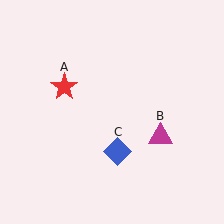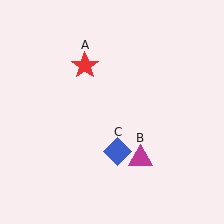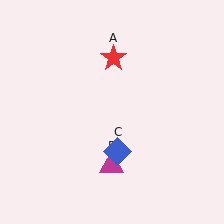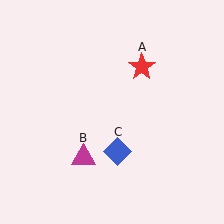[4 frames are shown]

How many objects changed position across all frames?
2 objects changed position: red star (object A), magenta triangle (object B).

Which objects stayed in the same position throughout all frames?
Blue diamond (object C) remained stationary.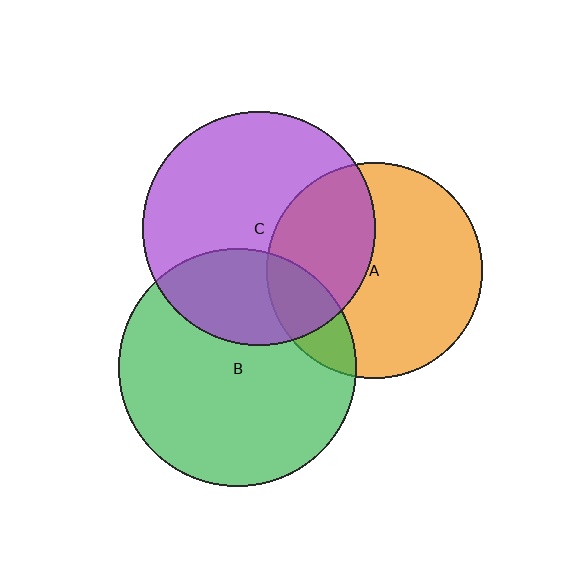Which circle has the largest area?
Circle B (green).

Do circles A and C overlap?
Yes.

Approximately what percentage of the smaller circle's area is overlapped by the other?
Approximately 35%.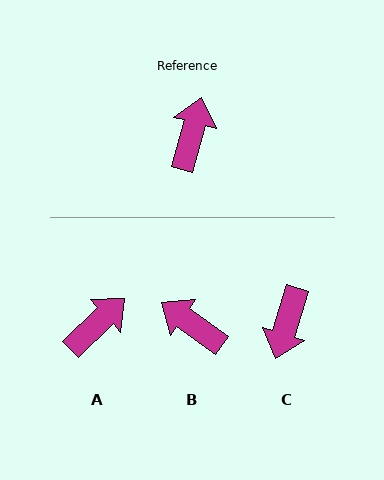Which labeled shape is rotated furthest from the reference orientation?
C, about 178 degrees away.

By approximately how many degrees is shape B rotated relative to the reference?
Approximately 70 degrees counter-clockwise.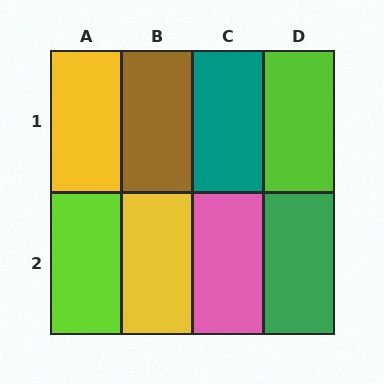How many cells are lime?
2 cells are lime.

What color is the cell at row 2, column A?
Lime.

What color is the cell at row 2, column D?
Green.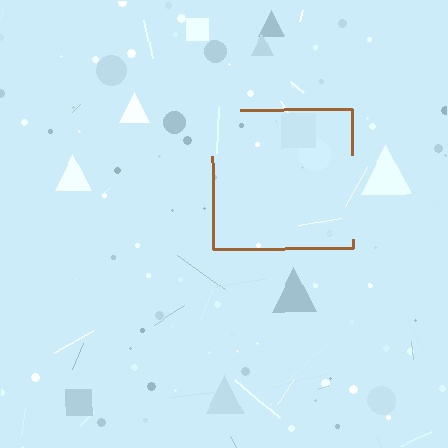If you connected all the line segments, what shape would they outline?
They would outline a square.